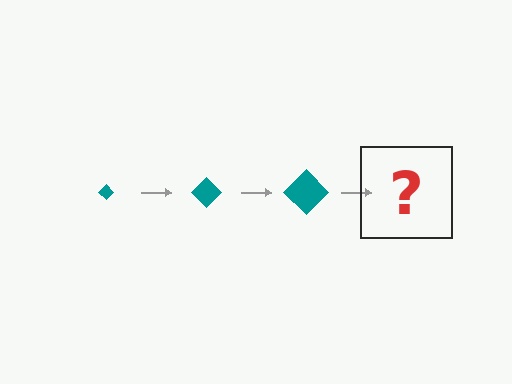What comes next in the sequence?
The next element should be a teal diamond, larger than the previous one.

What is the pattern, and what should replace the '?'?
The pattern is that the diamond gets progressively larger each step. The '?' should be a teal diamond, larger than the previous one.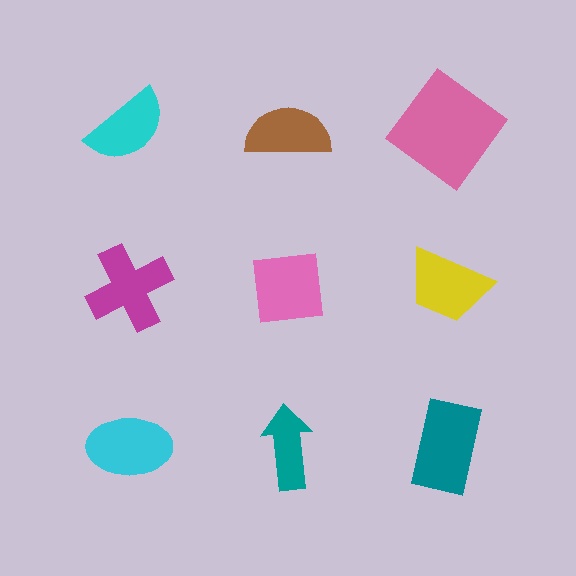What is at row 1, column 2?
A brown semicircle.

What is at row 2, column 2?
A pink square.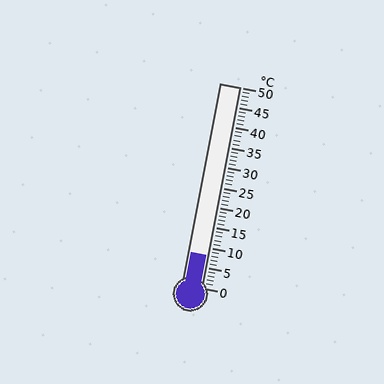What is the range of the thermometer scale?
The thermometer scale ranges from 0°C to 50°C.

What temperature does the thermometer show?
The thermometer shows approximately 8°C.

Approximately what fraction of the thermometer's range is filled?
The thermometer is filled to approximately 15% of its range.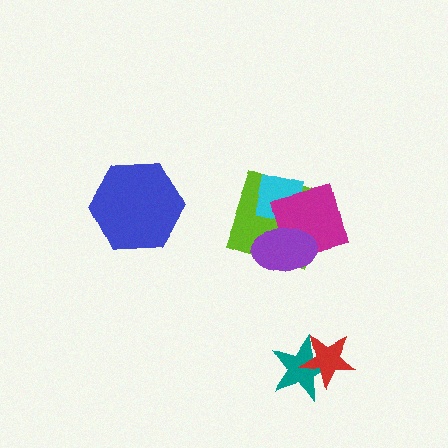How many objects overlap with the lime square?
3 objects overlap with the lime square.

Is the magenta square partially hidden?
Yes, it is partially covered by another shape.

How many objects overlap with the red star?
1 object overlaps with the red star.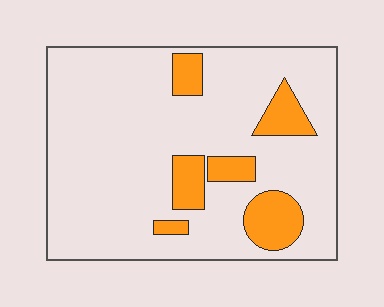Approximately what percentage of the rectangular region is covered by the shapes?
Approximately 15%.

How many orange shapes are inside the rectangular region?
6.